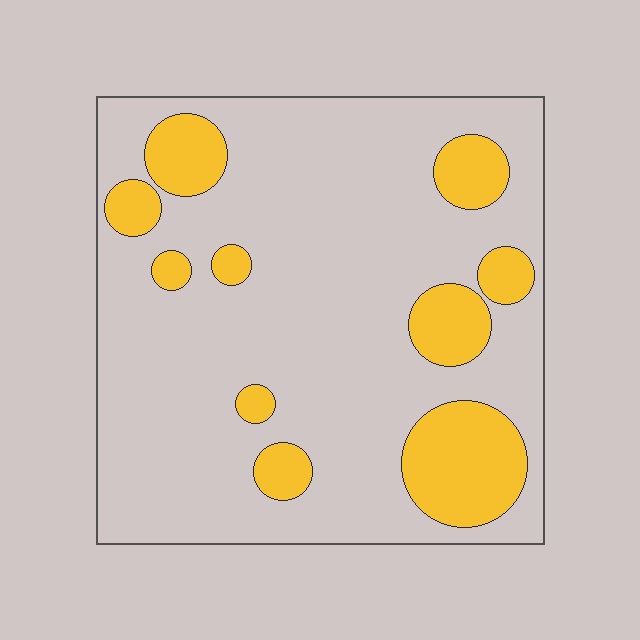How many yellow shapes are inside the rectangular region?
10.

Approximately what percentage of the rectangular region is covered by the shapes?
Approximately 20%.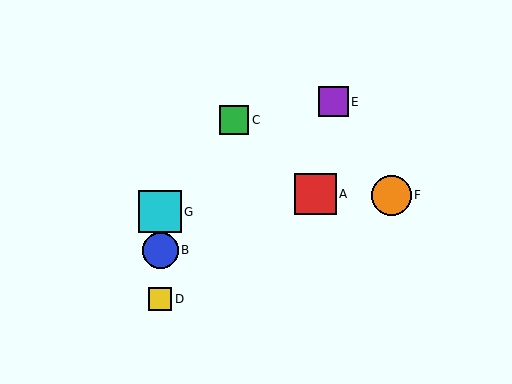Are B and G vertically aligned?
Yes, both are at x≈160.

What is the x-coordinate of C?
Object C is at x≈234.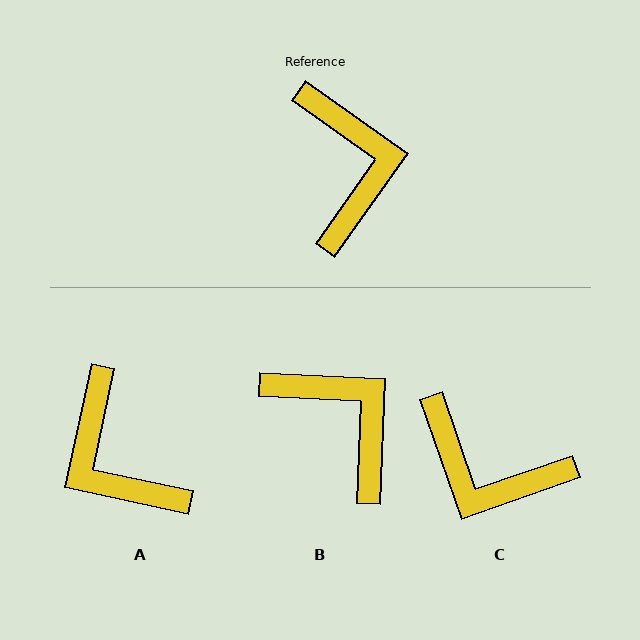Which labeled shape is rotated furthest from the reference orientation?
A, about 157 degrees away.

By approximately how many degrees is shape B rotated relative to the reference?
Approximately 33 degrees counter-clockwise.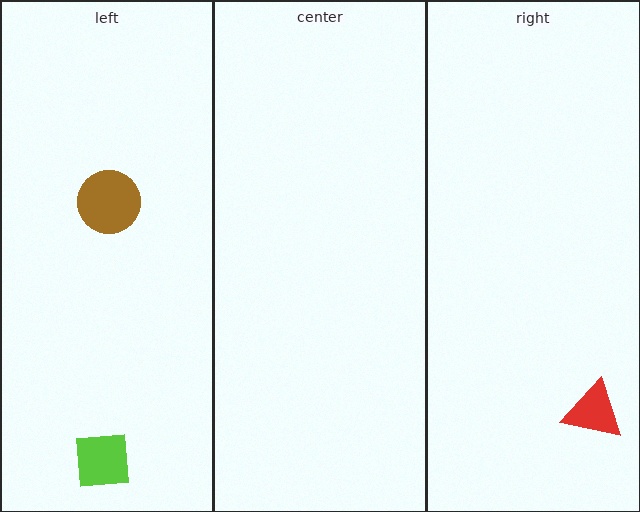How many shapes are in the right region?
1.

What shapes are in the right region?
The red triangle.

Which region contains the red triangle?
The right region.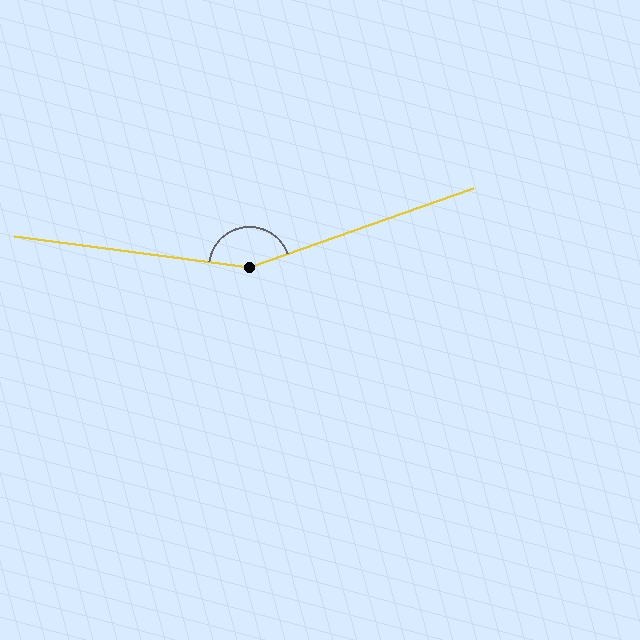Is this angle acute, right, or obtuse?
It is obtuse.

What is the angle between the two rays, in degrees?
Approximately 153 degrees.